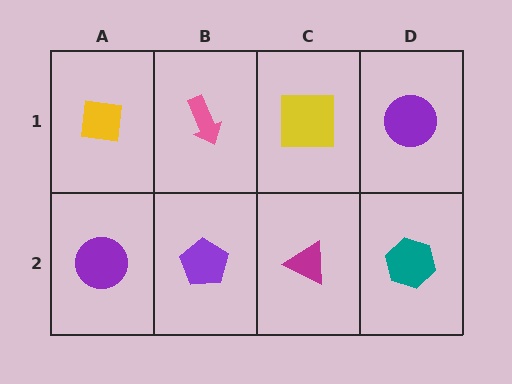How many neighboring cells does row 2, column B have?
3.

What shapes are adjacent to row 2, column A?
A yellow square (row 1, column A), a purple pentagon (row 2, column B).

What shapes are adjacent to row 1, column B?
A purple pentagon (row 2, column B), a yellow square (row 1, column A), a yellow square (row 1, column C).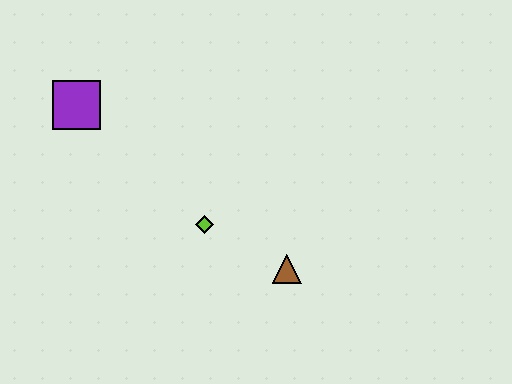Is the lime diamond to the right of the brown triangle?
No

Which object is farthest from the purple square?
The brown triangle is farthest from the purple square.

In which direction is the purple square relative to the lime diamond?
The purple square is to the left of the lime diamond.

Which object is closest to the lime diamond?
The brown triangle is closest to the lime diamond.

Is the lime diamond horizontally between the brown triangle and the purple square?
Yes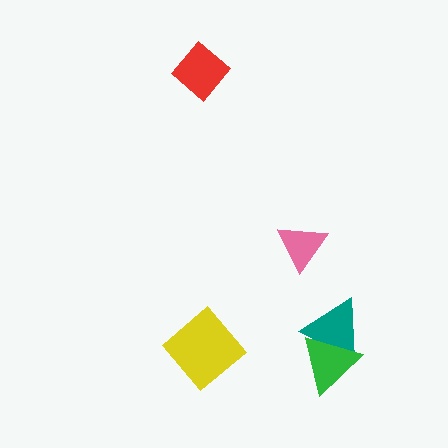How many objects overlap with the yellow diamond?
0 objects overlap with the yellow diamond.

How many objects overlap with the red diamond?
0 objects overlap with the red diamond.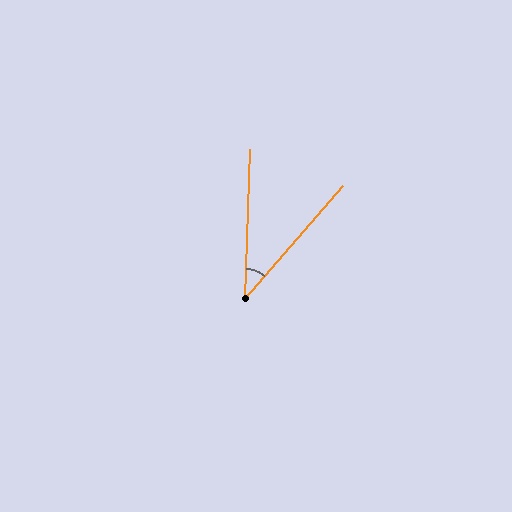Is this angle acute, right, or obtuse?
It is acute.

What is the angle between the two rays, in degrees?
Approximately 39 degrees.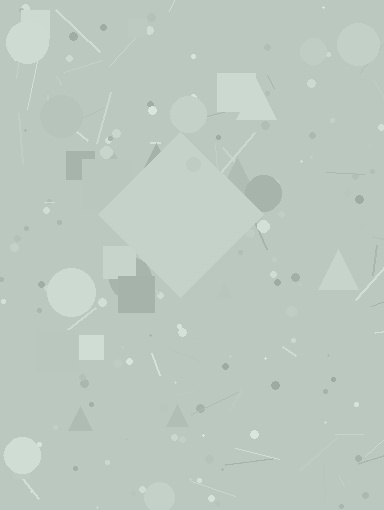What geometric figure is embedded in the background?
A diamond is embedded in the background.